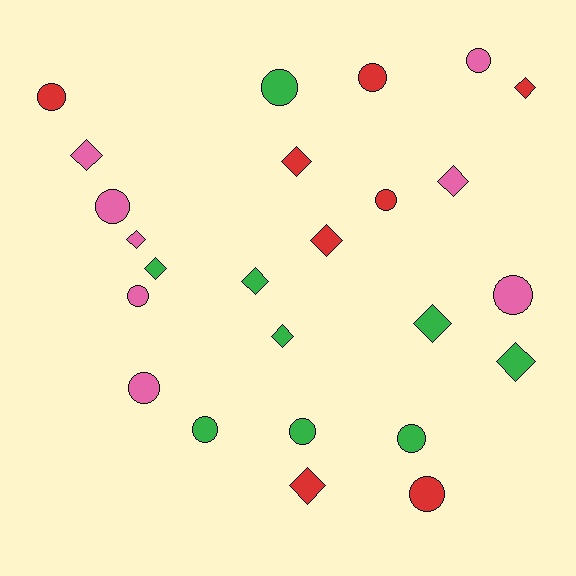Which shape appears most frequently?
Circle, with 13 objects.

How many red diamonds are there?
There are 4 red diamonds.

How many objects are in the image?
There are 25 objects.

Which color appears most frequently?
Green, with 9 objects.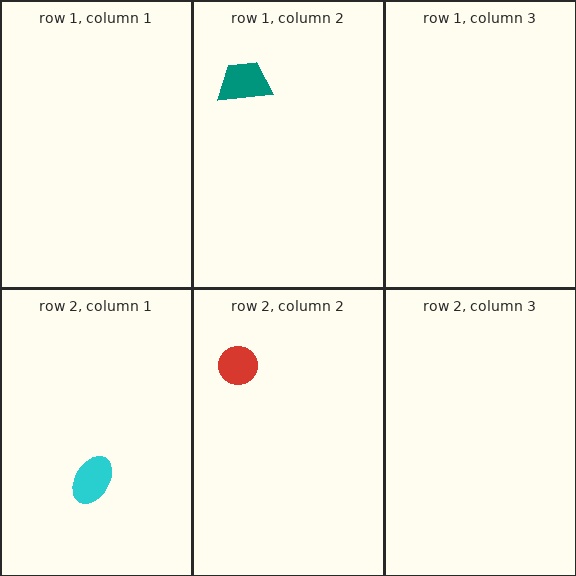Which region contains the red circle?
The row 2, column 2 region.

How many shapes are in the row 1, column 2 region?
1.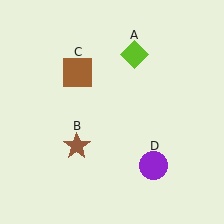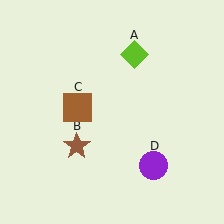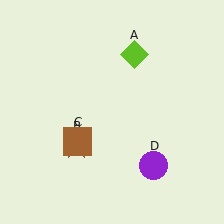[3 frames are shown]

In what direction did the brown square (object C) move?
The brown square (object C) moved down.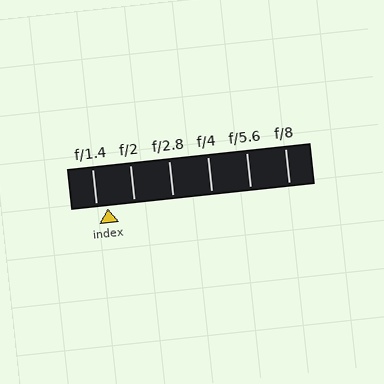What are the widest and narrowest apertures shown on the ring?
The widest aperture shown is f/1.4 and the narrowest is f/8.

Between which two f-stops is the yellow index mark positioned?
The index mark is between f/1.4 and f/2.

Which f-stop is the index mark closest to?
The index mark is closest to f/1.4.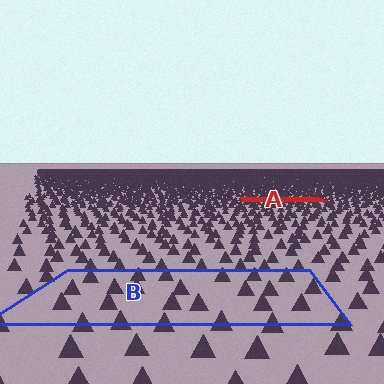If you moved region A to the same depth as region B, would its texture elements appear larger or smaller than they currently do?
They would appear larger. At a closer depth, the same texture elements are projected at a bigger on-screen size.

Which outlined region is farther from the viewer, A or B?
Region A is farther from the viewer — the texture elements inside it appear smaller and more densely packed.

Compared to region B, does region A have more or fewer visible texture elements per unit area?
Region A has more texture elements per unit area — they are packed more densely because it is farther away.